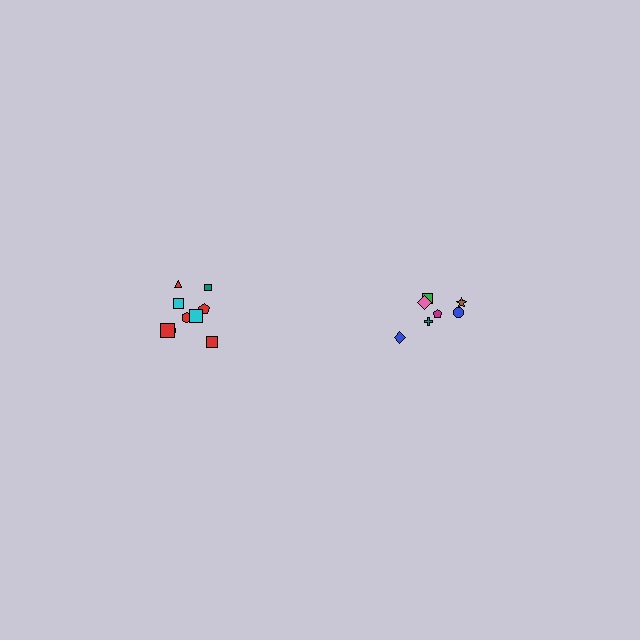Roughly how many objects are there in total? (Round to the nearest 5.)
Roughly 15 objects in total.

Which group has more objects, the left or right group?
The left group.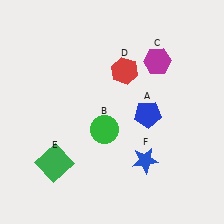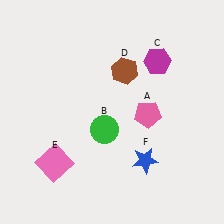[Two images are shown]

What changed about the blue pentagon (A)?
In Image 1, A is blue. In Image 2, it changed to pink.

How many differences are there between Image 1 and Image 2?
There are 3 differences between the two images.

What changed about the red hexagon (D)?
In Image 1, D is red. In Image 2, it changed to brown.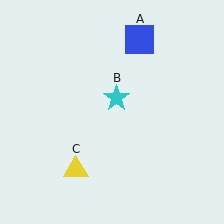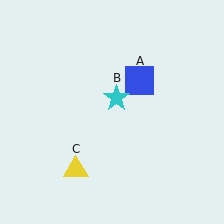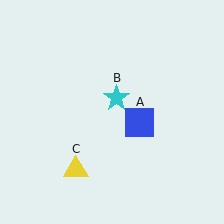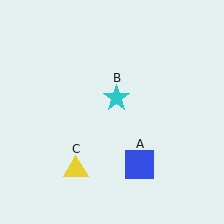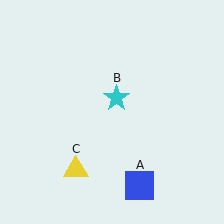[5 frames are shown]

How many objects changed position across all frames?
1 object changed position: blue square (object A).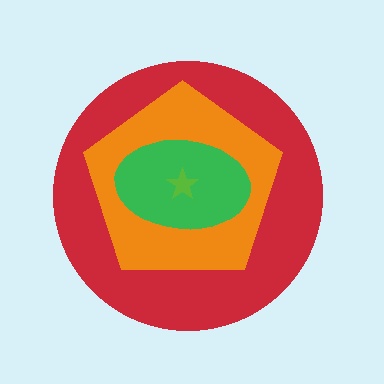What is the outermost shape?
The red circle.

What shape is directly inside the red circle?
The orange pentagon.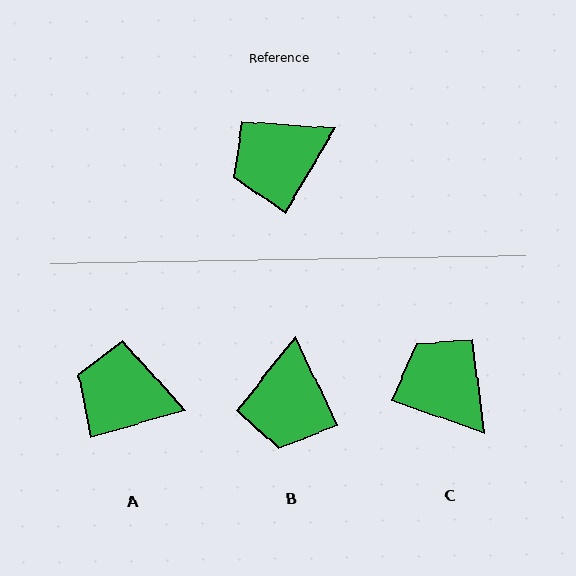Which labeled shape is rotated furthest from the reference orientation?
C, about 79 degrees away.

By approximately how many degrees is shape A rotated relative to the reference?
Approximately 44 degrees clockwise.